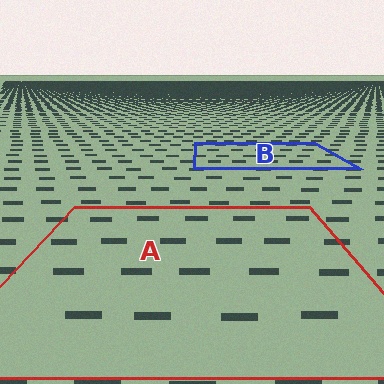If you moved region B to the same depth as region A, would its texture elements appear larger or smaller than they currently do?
They would appear larger. At a closer depth, the same texture elements are projected at a bigger on-screen size.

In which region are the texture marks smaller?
The texture marks are smaller in region B, because it is farther away.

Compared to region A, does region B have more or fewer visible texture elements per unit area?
Region B has more texture elements per unit area — they are packed more densely because it is farther away.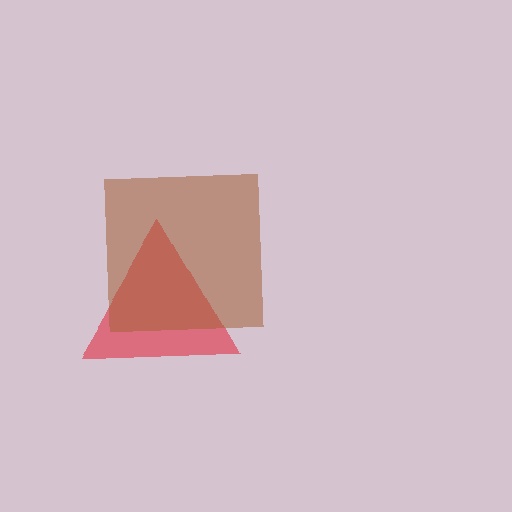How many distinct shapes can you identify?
There are 2 distinct shapes: a red triangle, a brown square.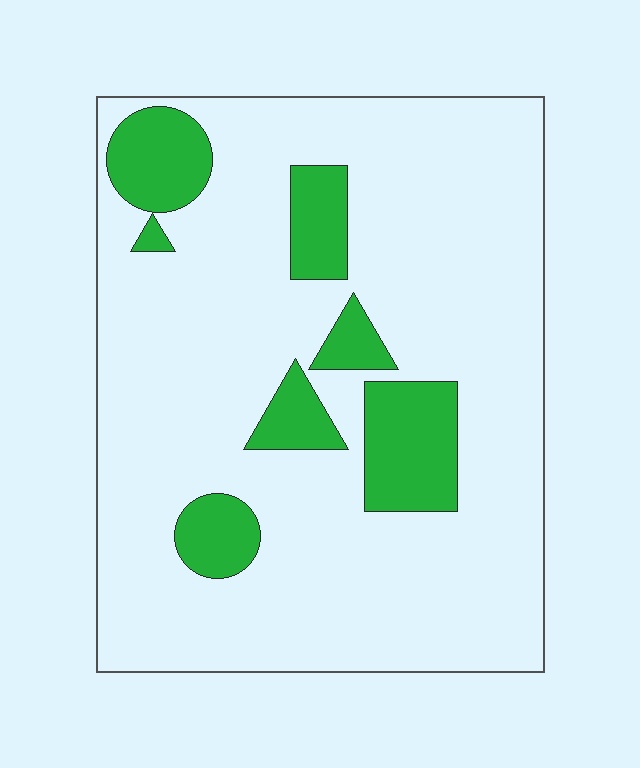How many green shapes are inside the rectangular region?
7.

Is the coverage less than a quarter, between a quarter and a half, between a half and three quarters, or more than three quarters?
Less than a quarter.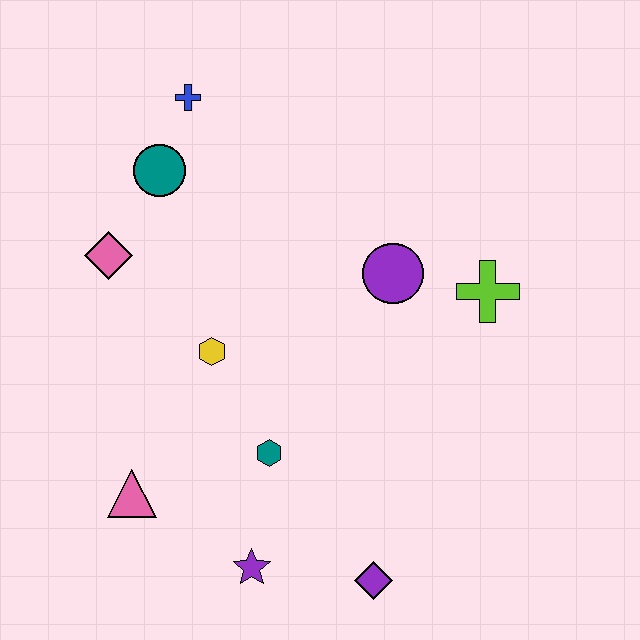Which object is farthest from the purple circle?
The pink triangle is farthest from the purple circle.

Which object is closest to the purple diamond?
The purple star is closest to the purple diamond.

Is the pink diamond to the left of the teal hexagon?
Yes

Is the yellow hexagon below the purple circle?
Yes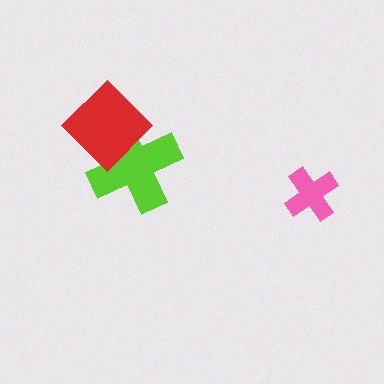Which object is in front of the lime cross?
The red diamond is in front of the lime cross.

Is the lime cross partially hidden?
Yes, it is partially covered by another shape.